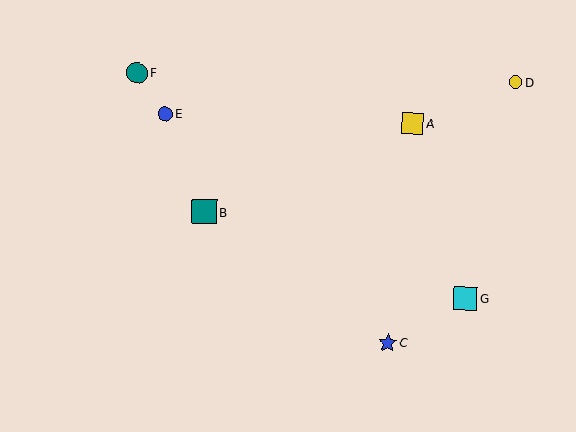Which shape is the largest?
The teal square (labeled B) is the largest.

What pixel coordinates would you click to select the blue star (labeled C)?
Click at (388, 343) to select the blue star C.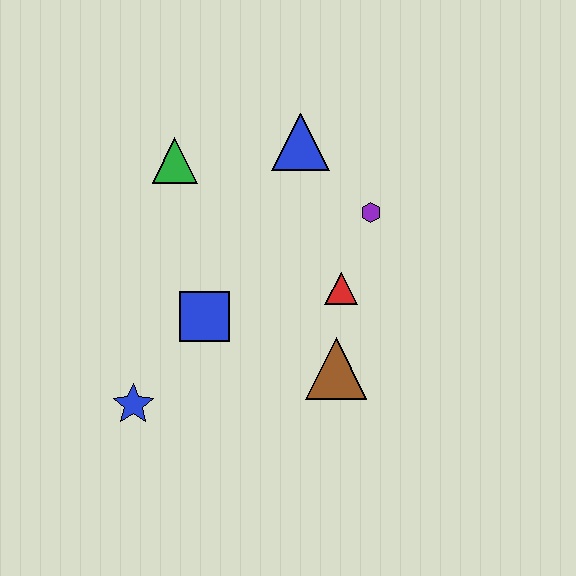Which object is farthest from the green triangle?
The brown triangle is farthest from the green triangle.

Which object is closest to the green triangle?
The blue triangle is closest to the green triangle.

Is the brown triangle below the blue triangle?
Yes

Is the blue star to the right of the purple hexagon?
No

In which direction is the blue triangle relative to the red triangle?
The blue triangle is above the red triangle.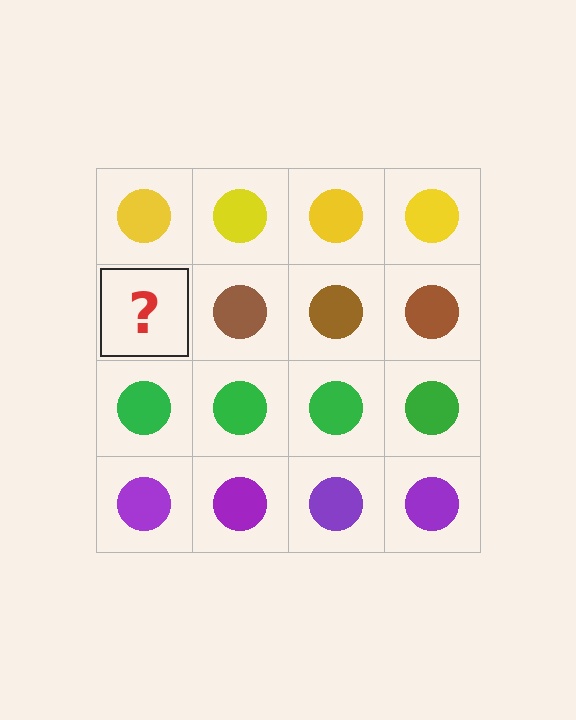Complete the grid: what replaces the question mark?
The question mark should be replaced with a brown circle.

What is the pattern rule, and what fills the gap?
The rule is that each row has a consistent color. The gap should be filled with a brown circle.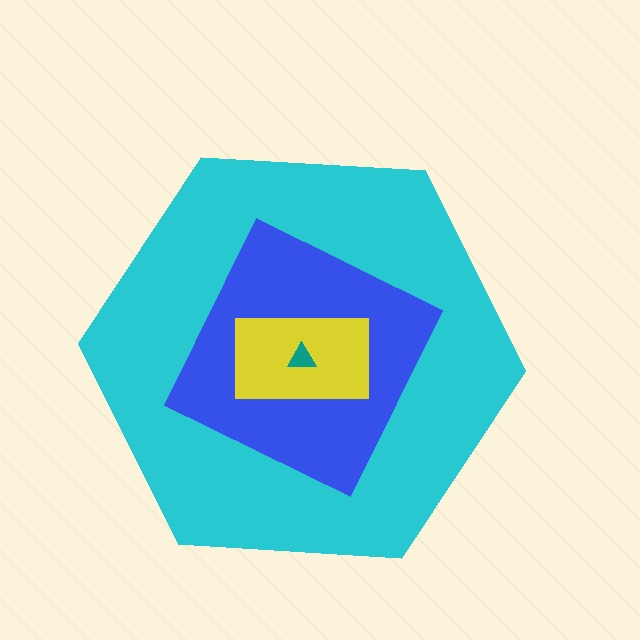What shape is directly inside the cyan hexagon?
The blue diamond.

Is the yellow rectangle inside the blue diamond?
Yes.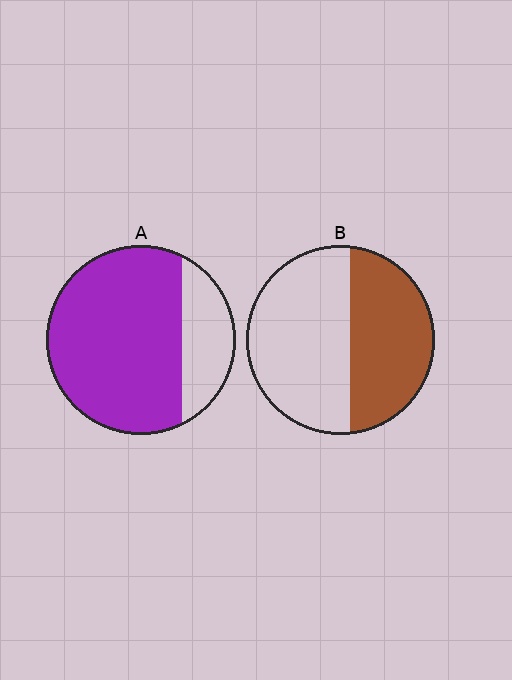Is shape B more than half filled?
No.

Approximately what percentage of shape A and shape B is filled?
A is approximately 75% and B is approximately 45%.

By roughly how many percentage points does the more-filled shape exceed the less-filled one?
By roughly 35 percentage points (A over B).